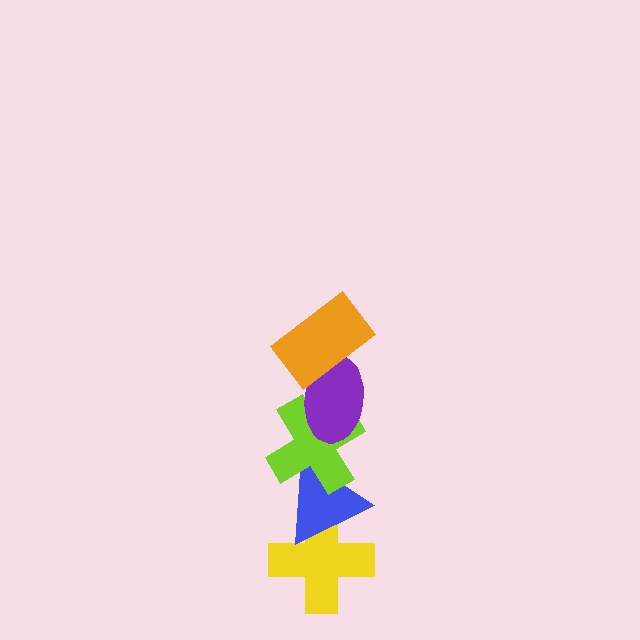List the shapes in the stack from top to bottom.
From top to bottom: the orange rectangle, the purple ellipse, the lime cross, the blue triangle, the yellow cross.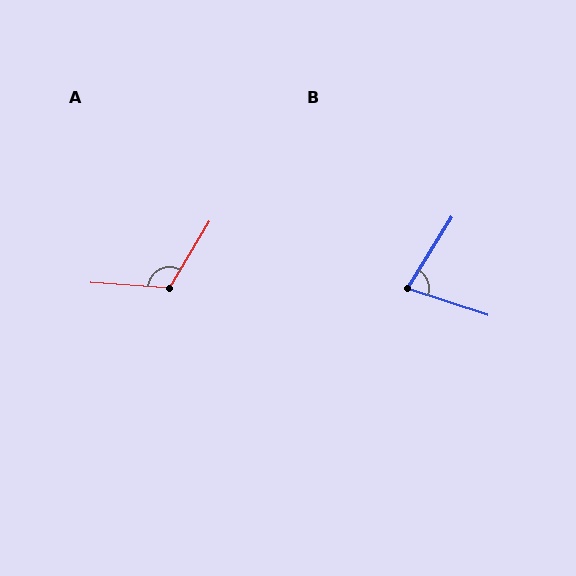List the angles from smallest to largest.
B (76°), A (117°).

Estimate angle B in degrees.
Approximately 76 degrees.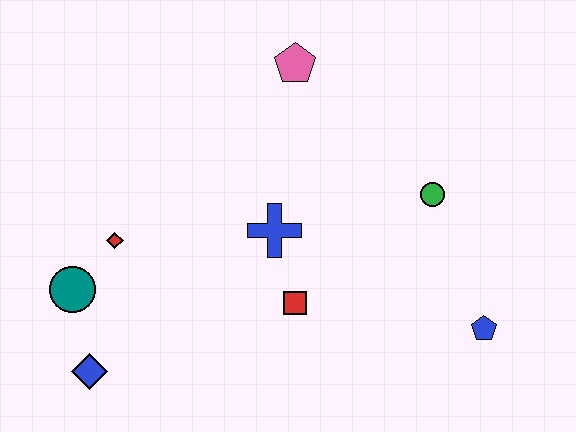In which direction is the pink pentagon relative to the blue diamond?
The pink pentagon is above the blue diamond.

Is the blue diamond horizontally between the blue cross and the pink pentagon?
No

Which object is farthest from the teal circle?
The blue pentagon is farthest from the teal circle.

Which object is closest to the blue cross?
The red square is closest to the blue cross.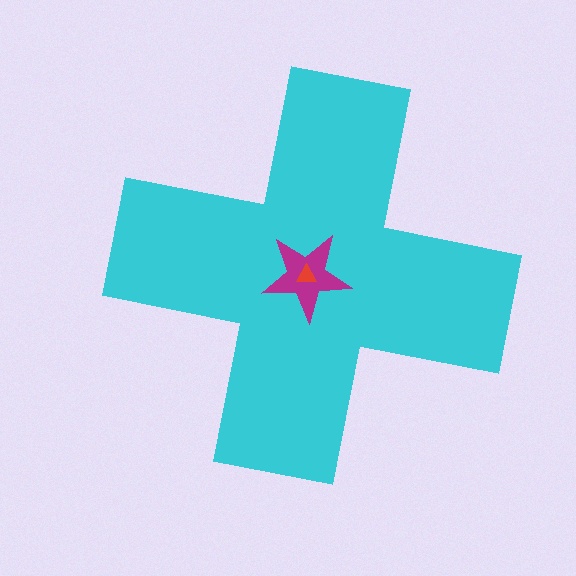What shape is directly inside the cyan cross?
The magenta star.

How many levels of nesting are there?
3.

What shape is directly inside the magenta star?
The red triangle.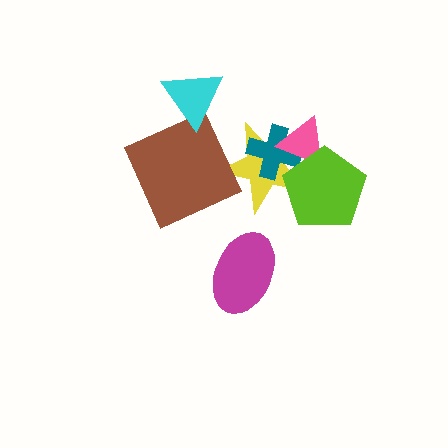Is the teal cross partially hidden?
Yes, it is partially covered by another shape.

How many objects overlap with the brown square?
1 object overlaps with the brown square.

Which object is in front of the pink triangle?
The lime pentagon is in front of the pink triangle.